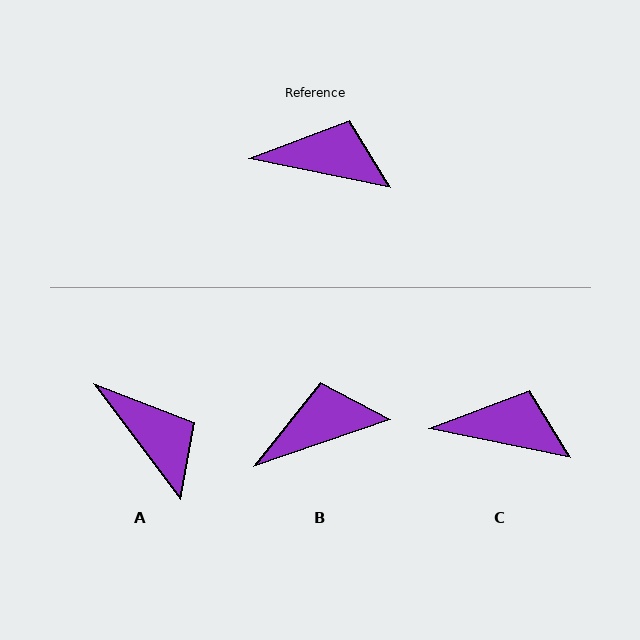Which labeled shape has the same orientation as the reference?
C.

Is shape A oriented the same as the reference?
No, it is off by about 42 degrees.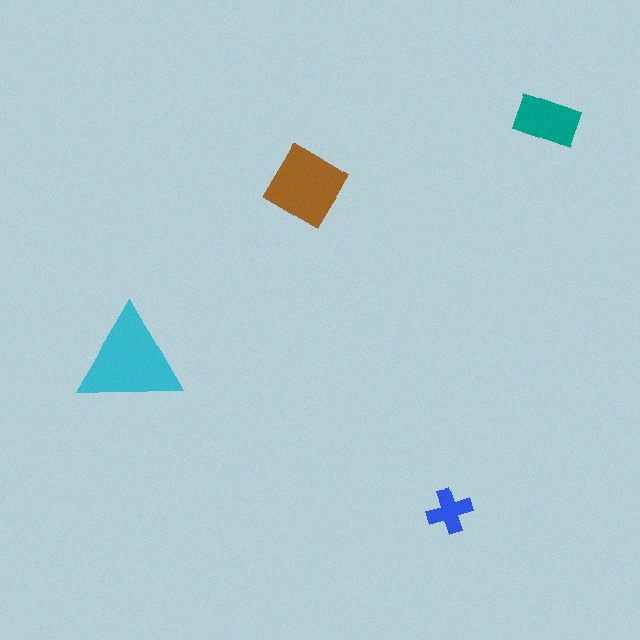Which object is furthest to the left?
The cyan triangle is leftmost.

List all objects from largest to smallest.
The cyan triangle, the brown diamond, the teal rectangle, the blue cross.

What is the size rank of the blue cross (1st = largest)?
4th.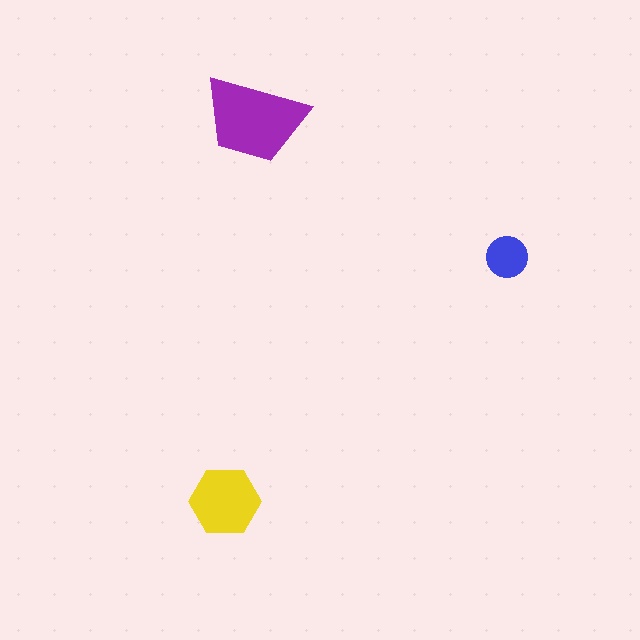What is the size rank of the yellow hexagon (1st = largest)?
2nd.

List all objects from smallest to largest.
The blue circle, the yellow hexagon, the purple trapezoid.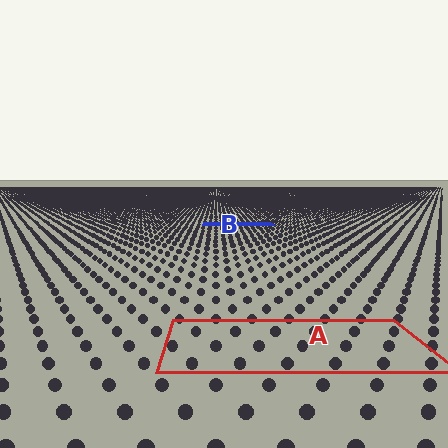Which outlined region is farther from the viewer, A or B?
Region B is farther from the viewer — the texture elements inside it appear smaller and more densely packed.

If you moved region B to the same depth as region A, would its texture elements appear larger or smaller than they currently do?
They would appear larger. At a closer depth, the same texture elements are projected at a bigger on-screen size.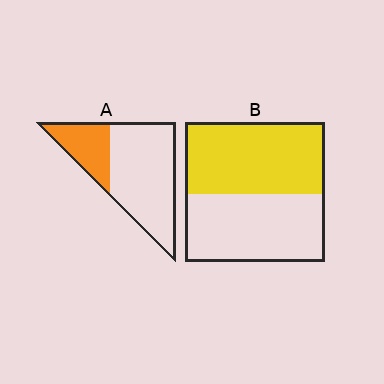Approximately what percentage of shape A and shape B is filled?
A is approximately 30% and B is approximately 50%.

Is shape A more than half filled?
No.